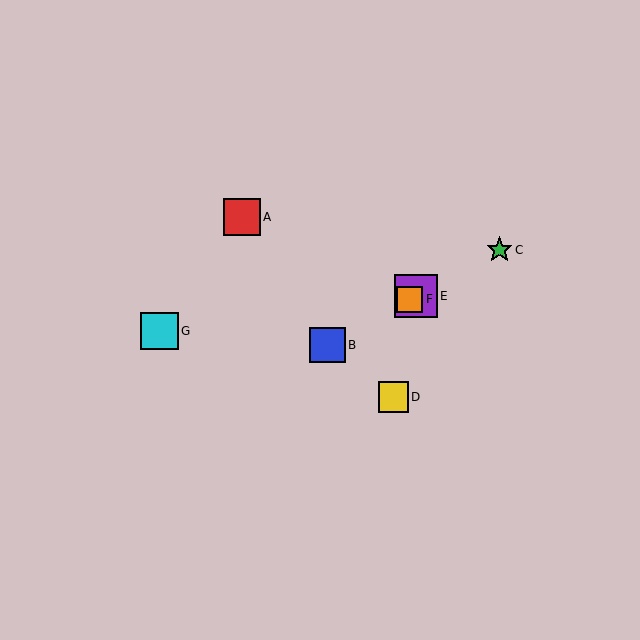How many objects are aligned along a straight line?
4 objects (B, C, E, F) are aligned along a straight line.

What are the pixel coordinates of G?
Object G is at (160, 331).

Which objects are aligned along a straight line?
Objects B, C, E, F are aligned along a straight line.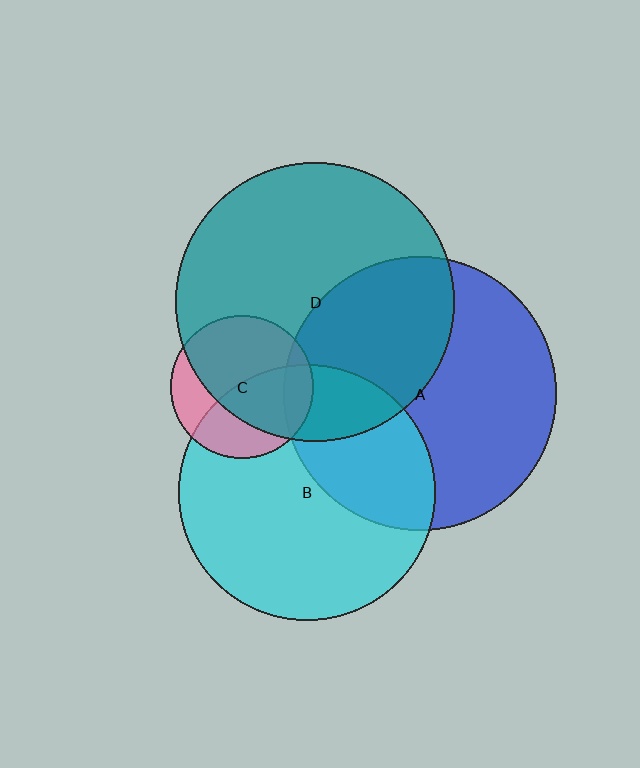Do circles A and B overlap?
Yes.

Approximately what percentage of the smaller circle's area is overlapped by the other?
Approximately 35%.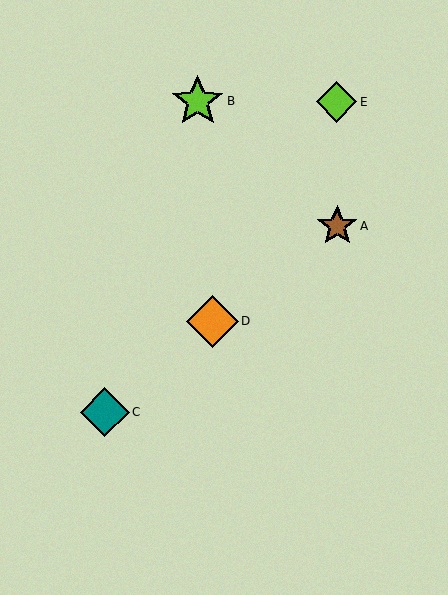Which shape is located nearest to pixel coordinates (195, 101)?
The lime star (labeled B) at (198, 101) is nearest to that location.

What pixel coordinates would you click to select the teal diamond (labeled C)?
Click at (105, 412) to select the teal diamond C.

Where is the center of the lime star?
The center of the lime star is at (198, 101).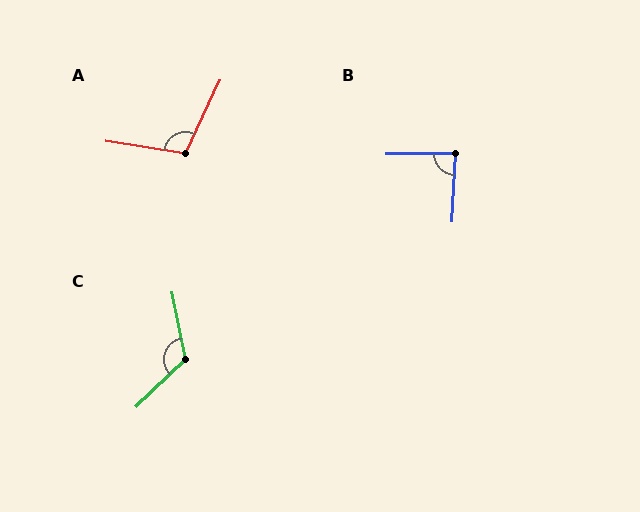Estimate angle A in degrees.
Approximately 106 degrees.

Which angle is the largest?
C, at approximately 123 degrees.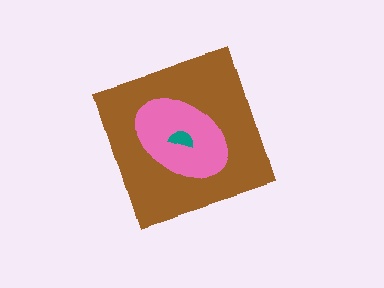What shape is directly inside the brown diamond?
The pink ellipse.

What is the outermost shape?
The brown diamond.